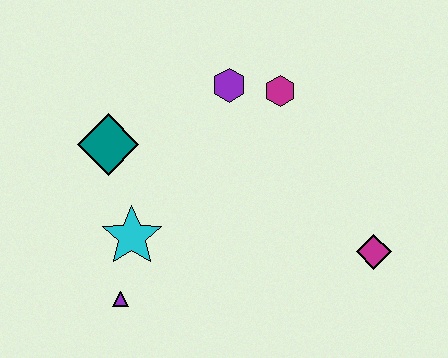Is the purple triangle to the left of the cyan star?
Yes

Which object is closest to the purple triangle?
The cyan star is closest to the purple triangle.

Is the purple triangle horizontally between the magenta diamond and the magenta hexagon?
No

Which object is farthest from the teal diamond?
The magenta diamond is farthest from the teal diamond.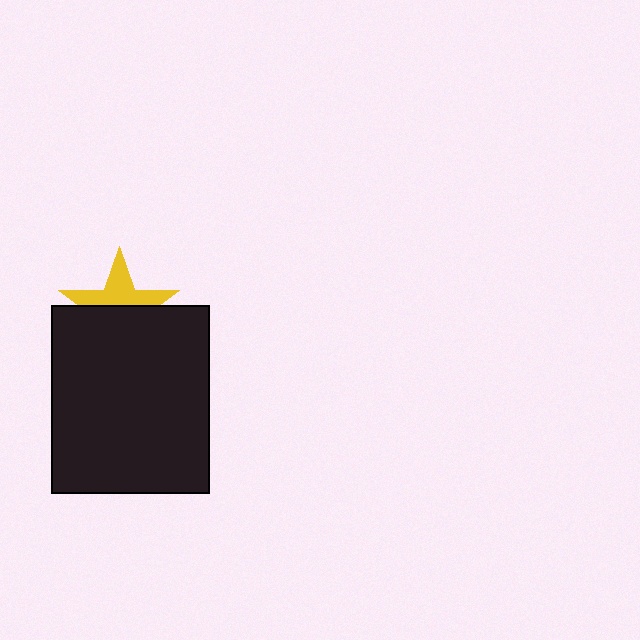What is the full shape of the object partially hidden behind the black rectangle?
The partially hidden object is a yellow star.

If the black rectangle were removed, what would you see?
You would see the complete yellow star.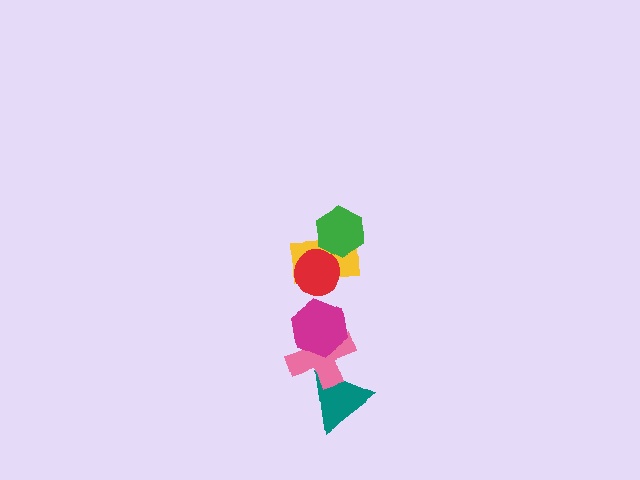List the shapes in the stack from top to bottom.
From top to bottom: the green hexagon, the red circle, the yellow rectangle, the magenta hexagon, the pink cross, the teal triangle.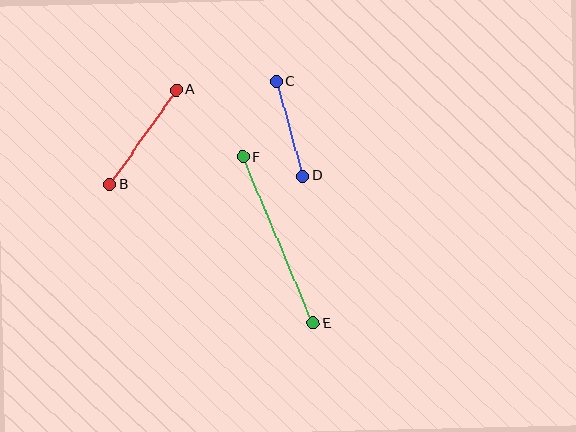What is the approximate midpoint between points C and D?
The midpoint is at approximately (289, 129) pixels.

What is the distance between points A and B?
The distance is approximately 115 pixels.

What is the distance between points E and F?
The distance is approximately 181 pixels.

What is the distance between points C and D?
The distance is approximately 98 pixels.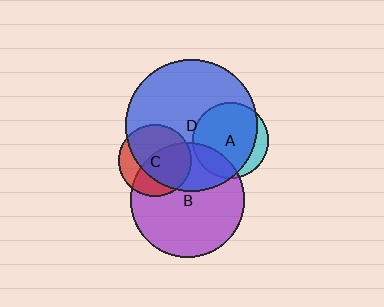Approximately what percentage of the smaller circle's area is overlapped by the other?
Approximately 70%.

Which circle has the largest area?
Circle D (blue).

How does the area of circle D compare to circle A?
Approximately 3.0 times.